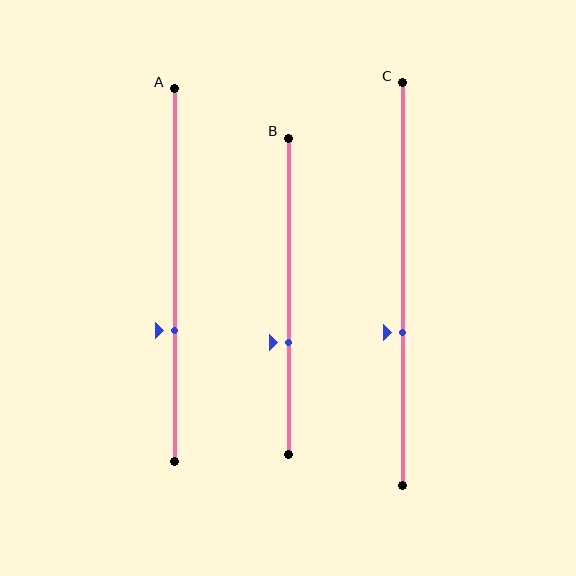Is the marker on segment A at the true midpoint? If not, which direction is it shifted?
No, the marker on segment A is shifted downward by about 15% of the segment length.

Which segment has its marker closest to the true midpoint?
Segment C has its marker closest to the true midpoint.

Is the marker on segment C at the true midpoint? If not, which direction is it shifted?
No, the marker on segment C is shifted downward by about 12% of the segment length.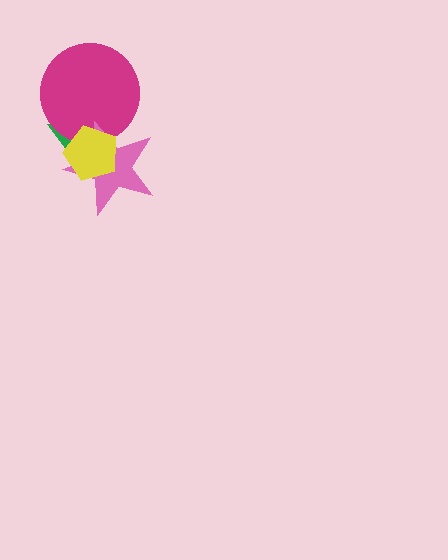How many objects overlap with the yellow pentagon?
3 objects overlap with the yellow pentagon.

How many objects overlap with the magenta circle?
3 objects overlap with the magenta circle.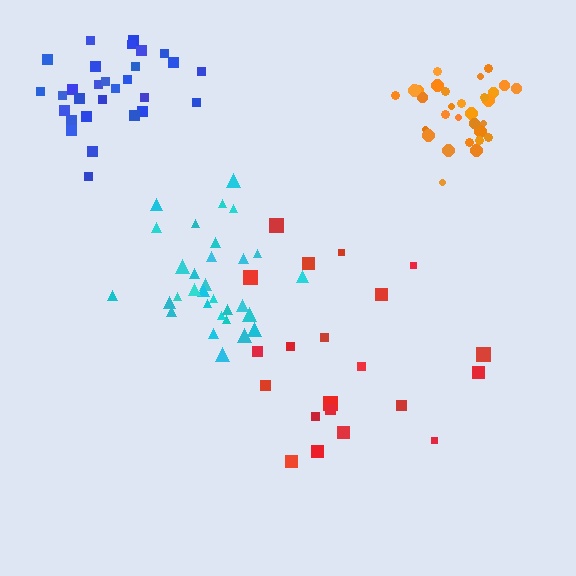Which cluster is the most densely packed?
Orange.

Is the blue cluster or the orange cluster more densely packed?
Orange.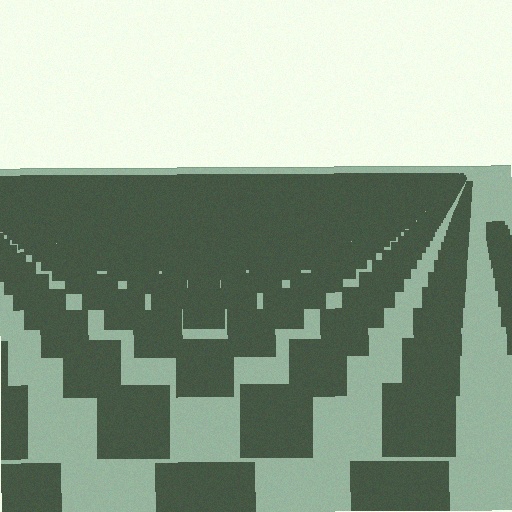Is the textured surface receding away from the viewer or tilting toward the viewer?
The surface is receding away from the viewer. Texture elements get smaller and denser toward the top.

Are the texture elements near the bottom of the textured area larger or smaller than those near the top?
Larger. Near the bottom, elements are closer to the viewer and appear at a bigger on-screen size.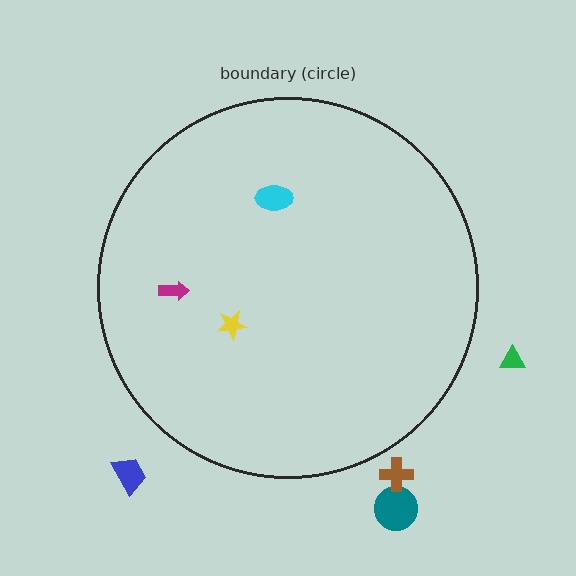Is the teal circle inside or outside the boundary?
Outside.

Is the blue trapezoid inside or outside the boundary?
Outside.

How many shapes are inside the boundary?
3 inside, 4 outside.